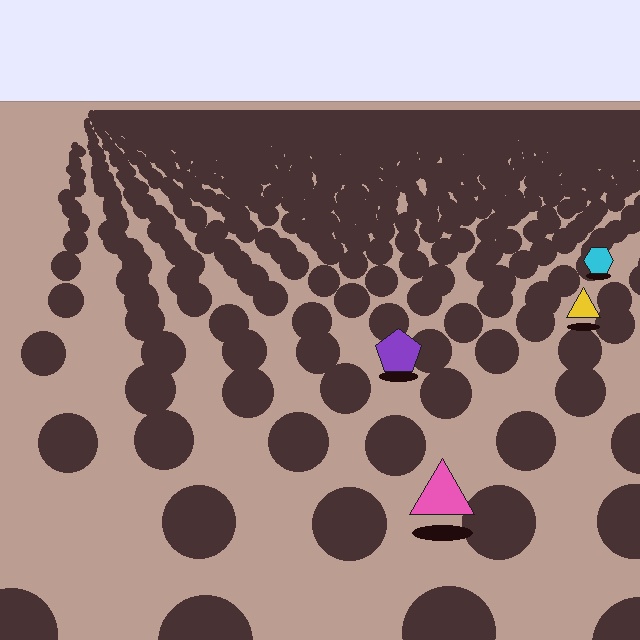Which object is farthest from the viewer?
The cyan hexagon is farthest from the viewer. It appears smaller and the ground texture around it is denser.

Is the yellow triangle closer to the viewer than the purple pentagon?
No. The purple pentagon is closer — you can tell from the texture gradient: the ground texture is coarser near it.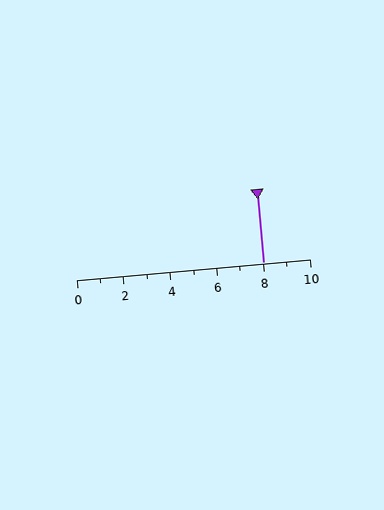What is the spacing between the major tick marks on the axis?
The major ticks are spaced 2 apart.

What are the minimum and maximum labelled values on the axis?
The axis runs from 0 to 10.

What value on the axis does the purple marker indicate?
The marker indicates approximately 8.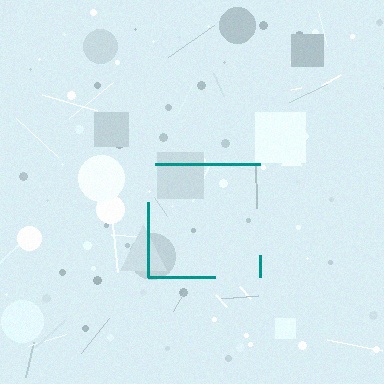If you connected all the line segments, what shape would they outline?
They would outline a square.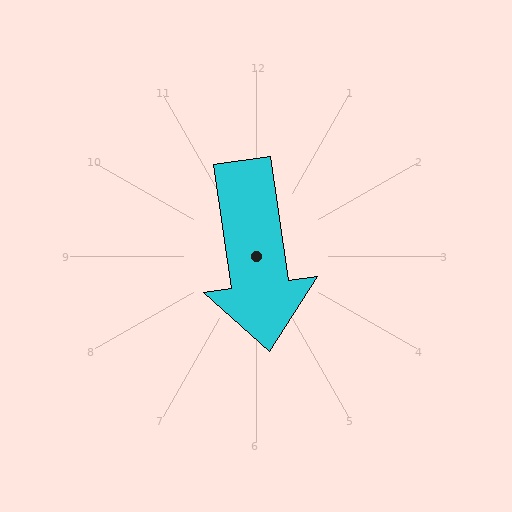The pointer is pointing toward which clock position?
Roughly 6 o'clock.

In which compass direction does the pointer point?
South.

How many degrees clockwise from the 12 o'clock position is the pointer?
Approximately 172 degrees.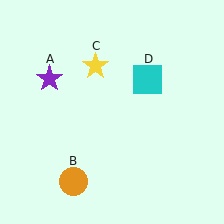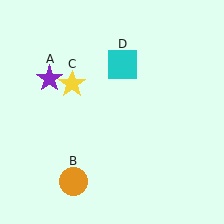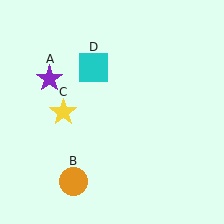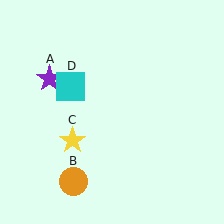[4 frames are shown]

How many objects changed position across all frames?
2 objects changed position: yellow star (object C), cyan square (object D).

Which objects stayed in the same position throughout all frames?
Purple star (object A) and orange circle (object B) remained stationary.